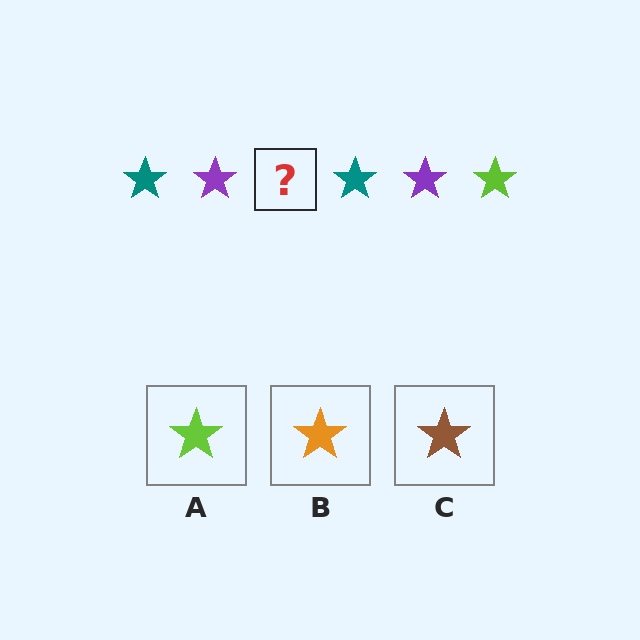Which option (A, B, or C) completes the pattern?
A.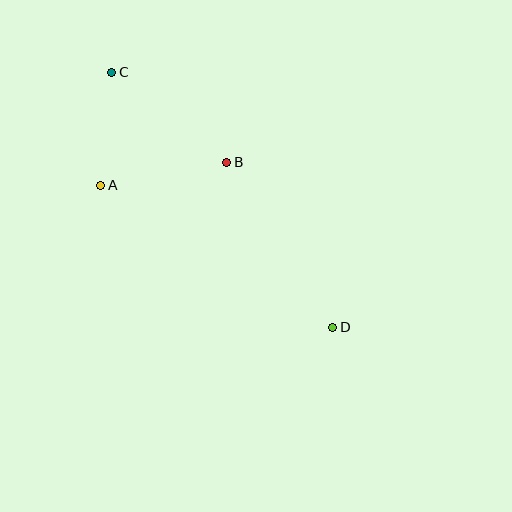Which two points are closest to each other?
Points A and C are closest to each other.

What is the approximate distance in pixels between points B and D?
The distance between B and D is approximately 196 pixels.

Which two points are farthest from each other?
Points C and D are farthest from each other.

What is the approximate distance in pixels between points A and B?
The distance between A and B is approximately 128 pixels.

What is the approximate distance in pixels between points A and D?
The distance between A and D is approximately 272 pixels.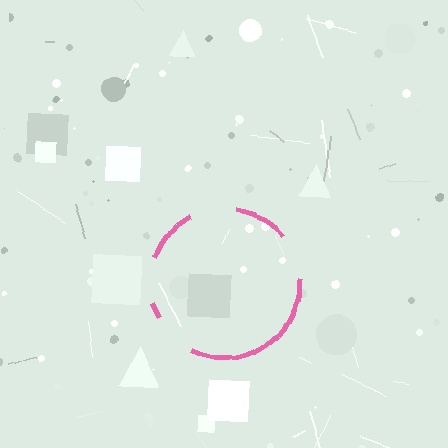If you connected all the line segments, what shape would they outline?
They would outline a circle.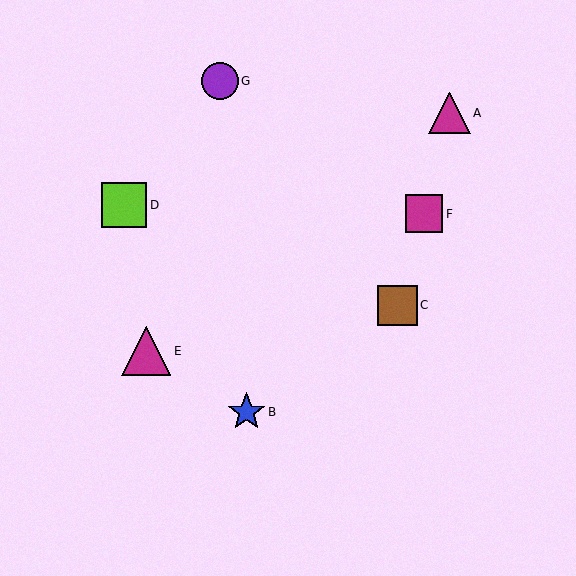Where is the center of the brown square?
The center of the brown square is at (397, 305).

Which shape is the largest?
The magenta triangle (labeled E) is the largest.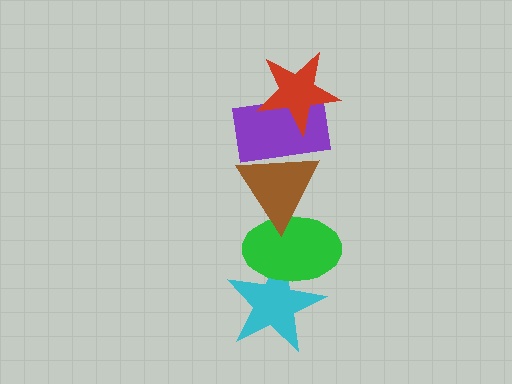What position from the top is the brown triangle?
The brown triangle is 3rd from the top.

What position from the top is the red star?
The red star is 1st from the top.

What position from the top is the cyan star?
The cyan star is 5th from the top.